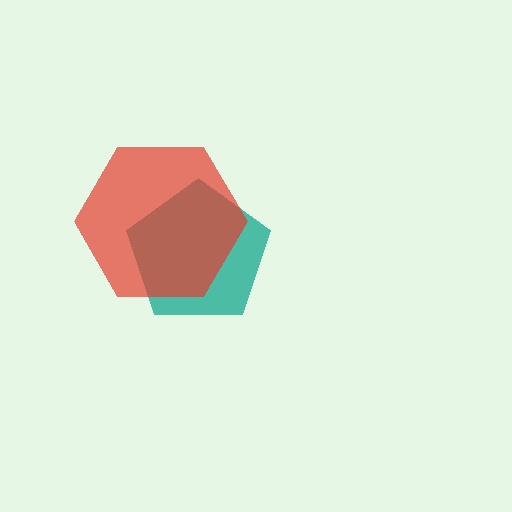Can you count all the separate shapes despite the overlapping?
Yes, there are 2 separate shapes.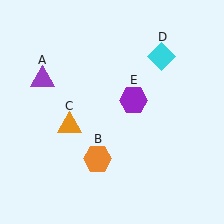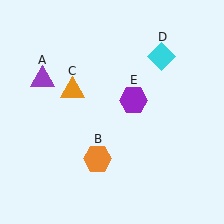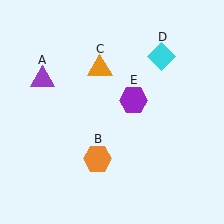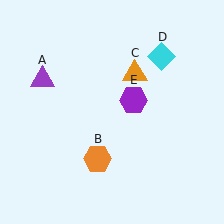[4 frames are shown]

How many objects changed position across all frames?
1 object changed position: orange triangle (object C).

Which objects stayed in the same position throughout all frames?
Purple triangle (object A) and orange hexagon (object B) and cyan diamond (object D) and purple hexagon (object E) remained stationary.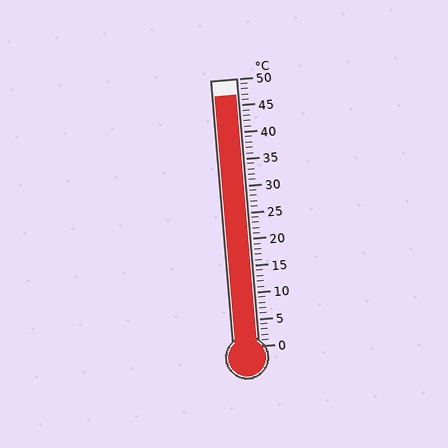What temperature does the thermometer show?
The thermometer shows approximately 47°C.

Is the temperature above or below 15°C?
The temperature is above 15°C.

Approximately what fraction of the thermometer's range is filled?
The thermometer is filled to approximately 95% of its range.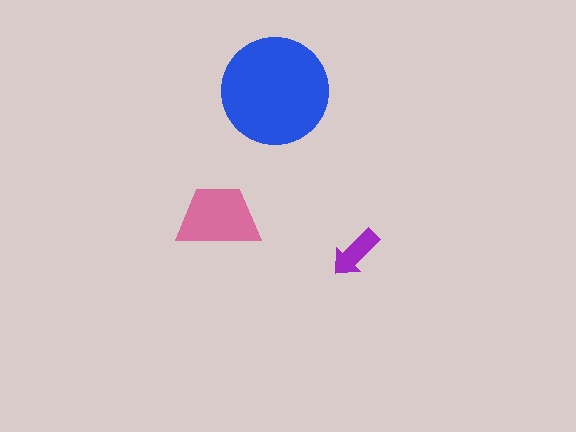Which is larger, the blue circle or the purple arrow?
The blue circle.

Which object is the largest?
The blue circle.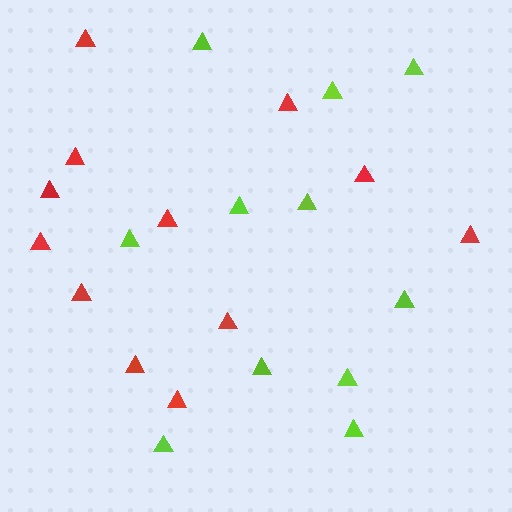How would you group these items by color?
There are 2 groups: one group of lime triangles (11) and one group of red triangles (12).